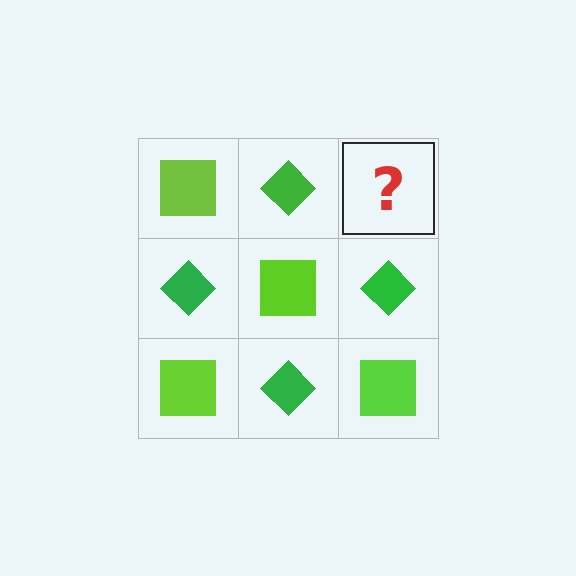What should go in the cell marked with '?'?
The missing cell should contain a lime square.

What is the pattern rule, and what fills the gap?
The rule is that it alternates lime square and green diamond in a checkerboard pattern. The gap should be filled with a lime square.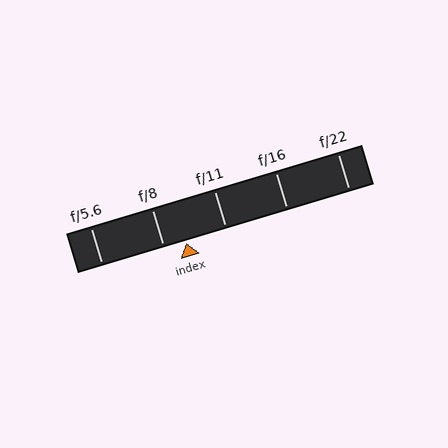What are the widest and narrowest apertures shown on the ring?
The widest aperture shown is f/5.6 and the narrowest is f/22.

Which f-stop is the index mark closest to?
The index mark is closest to f/8.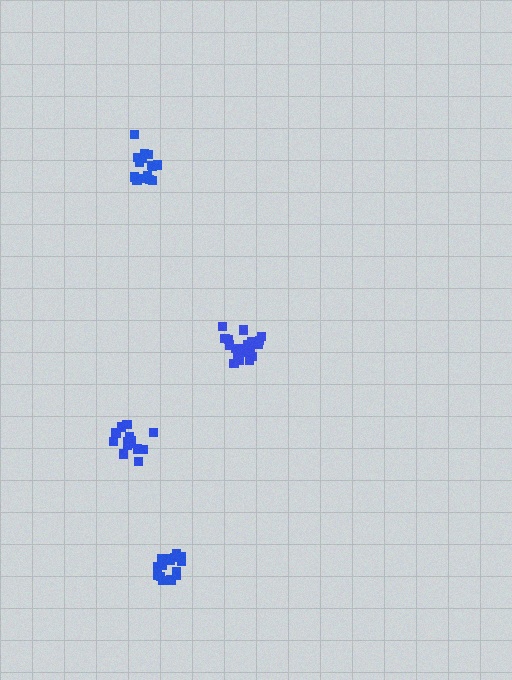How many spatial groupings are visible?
There are 4 spatial groupings.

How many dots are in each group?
Group 1: 15 dots, Group 2: 15 dots, Group 3: 19 dots, Group 4: 15 dots (64 total).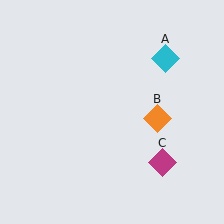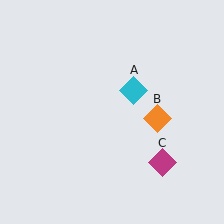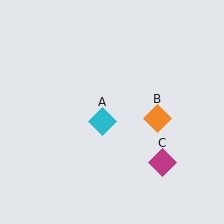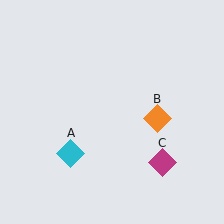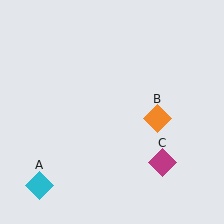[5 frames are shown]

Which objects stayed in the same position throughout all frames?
Orange diamond (object B) and magenta diamond (object C) remained stationary.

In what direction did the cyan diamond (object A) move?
The cyan diamond (object A) moved down and to the left.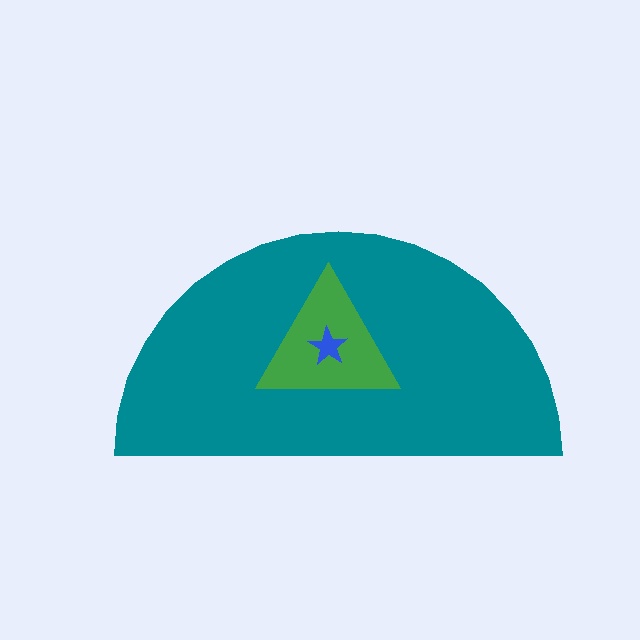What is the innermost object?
The blue star.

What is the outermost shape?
The teal semicircle.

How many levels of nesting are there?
3.